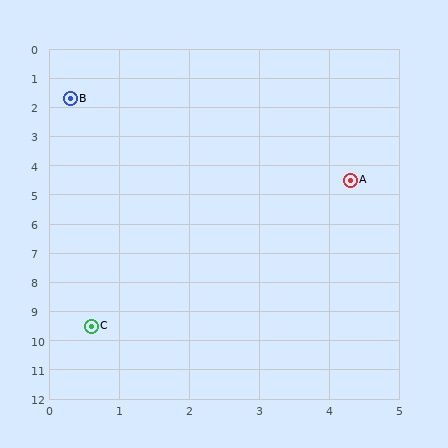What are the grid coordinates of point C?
Point C is at approximately (0.6, 9.5).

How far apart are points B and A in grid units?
Points B and A are about 4.9 grid units apart.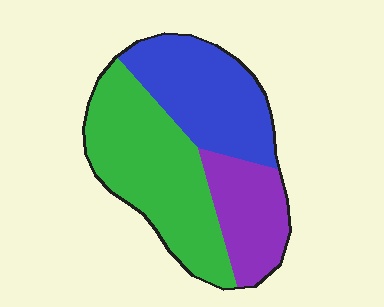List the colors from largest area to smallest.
From largest to smallest: green, blue, purple.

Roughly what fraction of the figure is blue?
Blue takes up about one third (1/3) of the figure.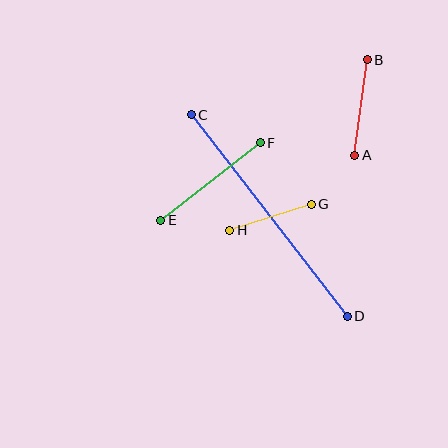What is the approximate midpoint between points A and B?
The midpoint is at approximately (361, 107) pixels.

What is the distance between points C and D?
The distance is approximately 255 pixels.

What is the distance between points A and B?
The distance is approximately 96 pixels.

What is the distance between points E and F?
The distance is approximately 126 pixels.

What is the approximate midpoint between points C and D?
The midpoint is at approximately (269, 215) pixels.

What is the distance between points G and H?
The distance is approximately 85 pixels.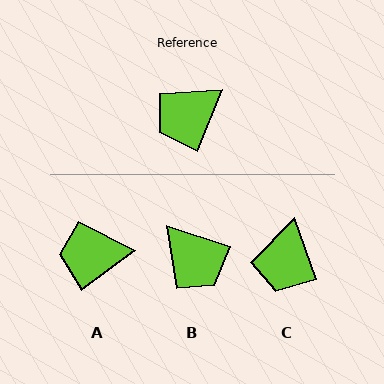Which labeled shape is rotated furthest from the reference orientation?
B, about 95 degrees away.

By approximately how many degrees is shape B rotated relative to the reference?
Approximately 95 degrees counter-clockwise.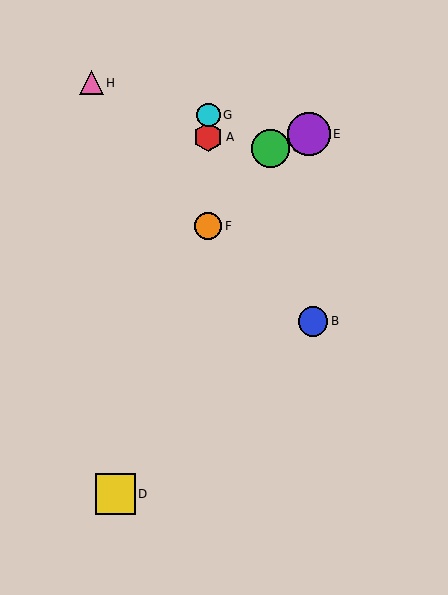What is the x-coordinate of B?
Object B is at x≈313.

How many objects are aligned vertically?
3 objects (A, F, G) are aligned vertically.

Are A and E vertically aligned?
No, A is at x≈208 and E is at x≈309.